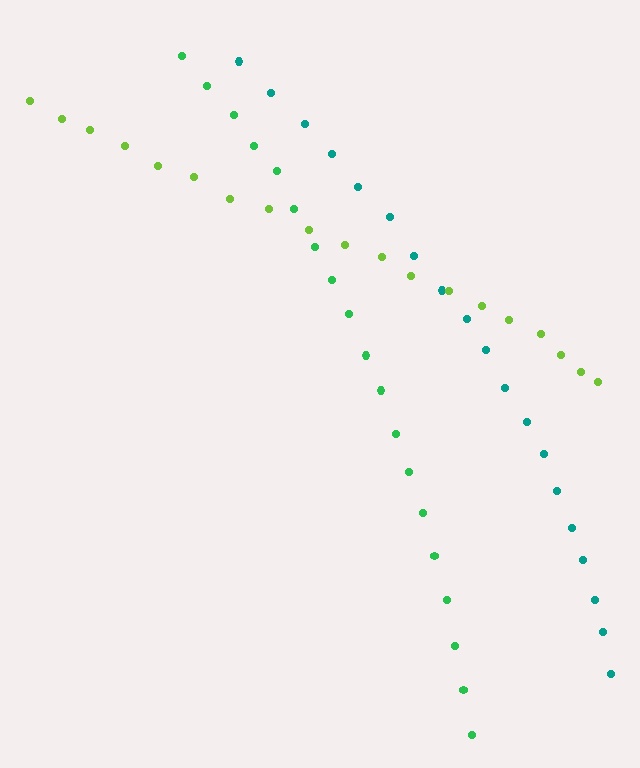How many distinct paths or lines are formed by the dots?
There are 3 distinct paths.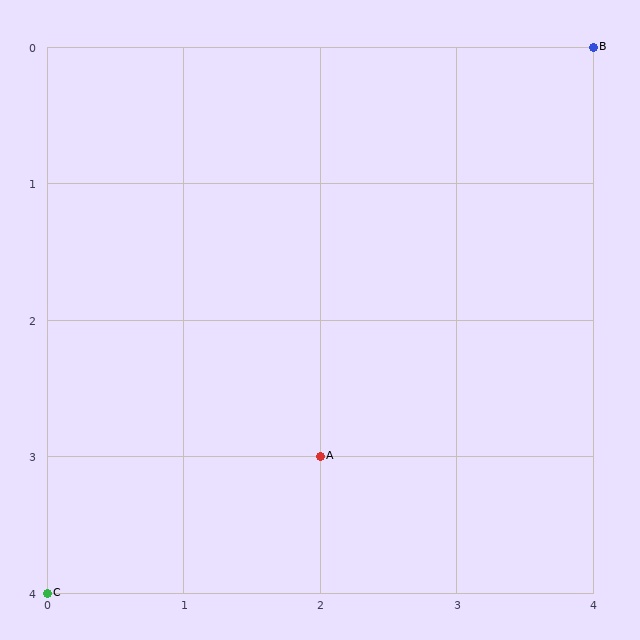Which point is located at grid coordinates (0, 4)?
Point C is at (0, 4).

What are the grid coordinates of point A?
Point A is at grid coordinates (2, 3).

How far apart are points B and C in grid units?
Points B and C are 4 columns and 4 rows apart (about 5.7 grid units diagonally).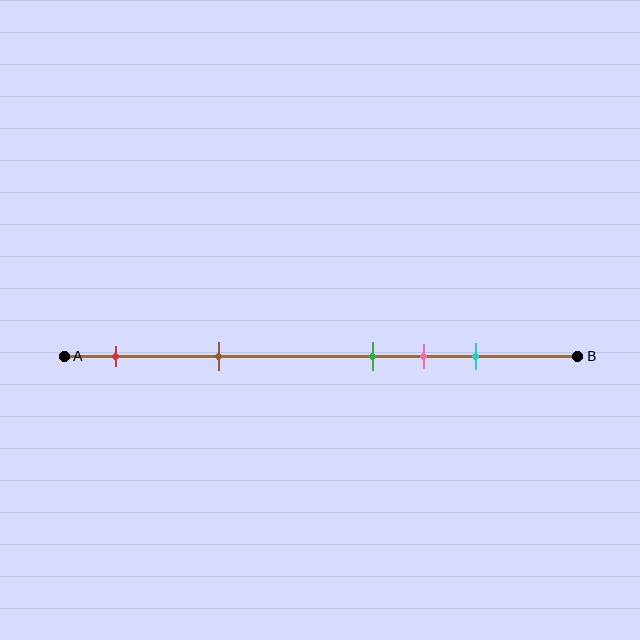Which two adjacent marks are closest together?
The green and pink marks are the closest adjacent pair.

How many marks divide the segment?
There are 5 marks dividing the segment.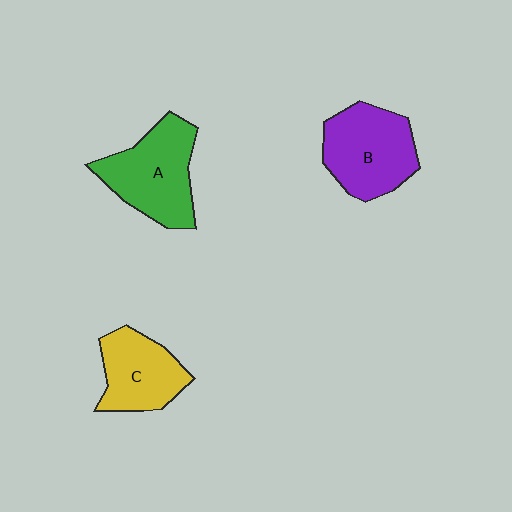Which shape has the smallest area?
Shape C (yellow).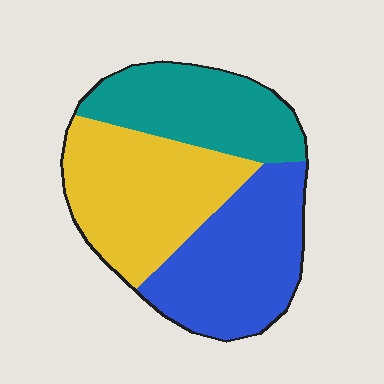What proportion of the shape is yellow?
Yellow covers around 35% of the shape.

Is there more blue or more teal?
Blue.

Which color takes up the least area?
Teal, at roughly 30%.